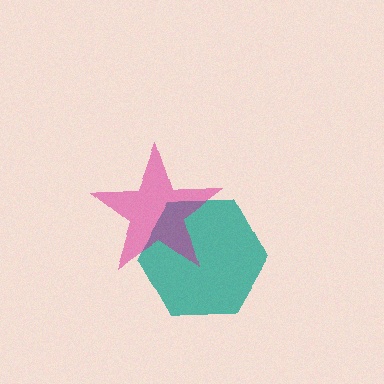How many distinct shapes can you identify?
There are 2 distinct shapes: a teal hexagon, a magenta star.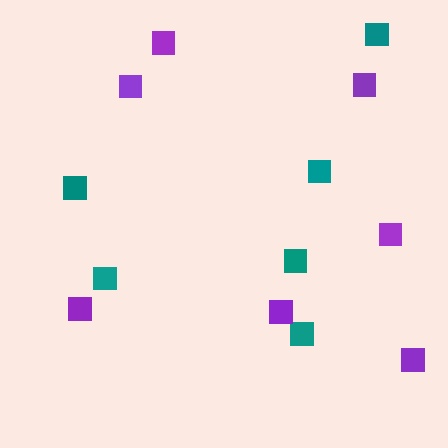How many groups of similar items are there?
There are 2 groups: one group of teal squares (6) and one group of purple squares (7).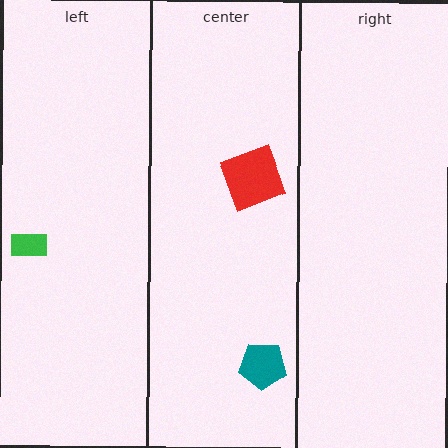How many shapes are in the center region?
2.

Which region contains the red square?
The center region.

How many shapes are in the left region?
1.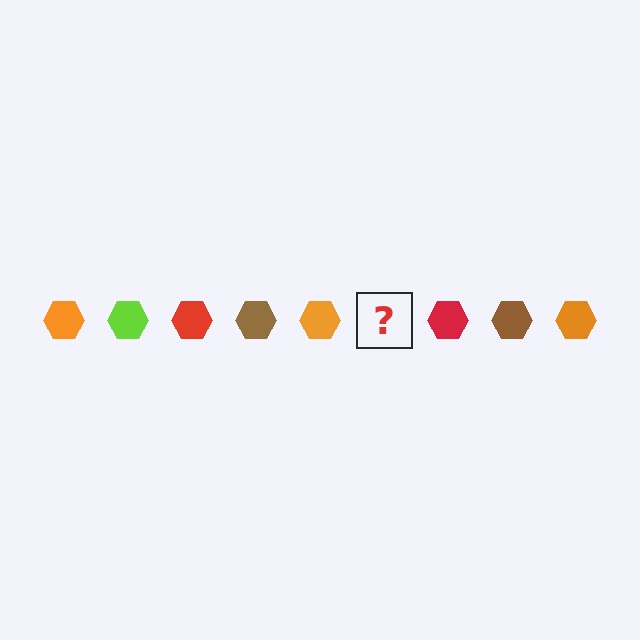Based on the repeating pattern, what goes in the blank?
The blank should be a lime hexagon.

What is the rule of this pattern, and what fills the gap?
The rule is that the pattern cycles through orange, lime, red, brown hexagons. The gap should be filled with a lime hexagon.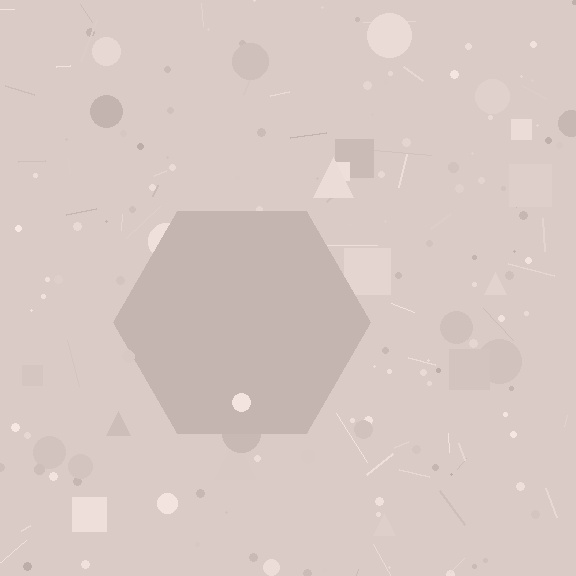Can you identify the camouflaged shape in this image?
The camouflaged shape is a hexagon.